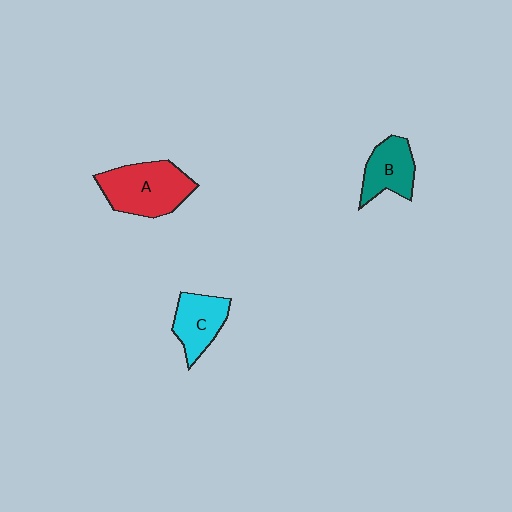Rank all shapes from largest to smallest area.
From largest to smallest: A (red), B (teal), C (cyan).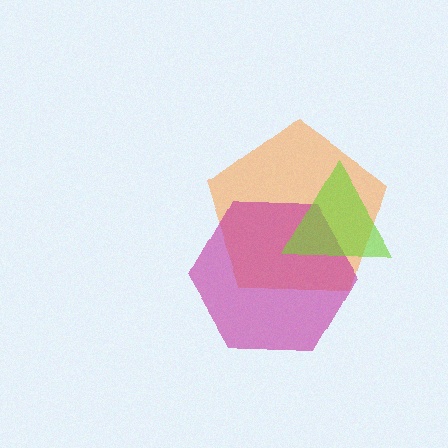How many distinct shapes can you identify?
There are 3 distinct shapes: an orange pentagon, a magenta hexagon, a lime triangle.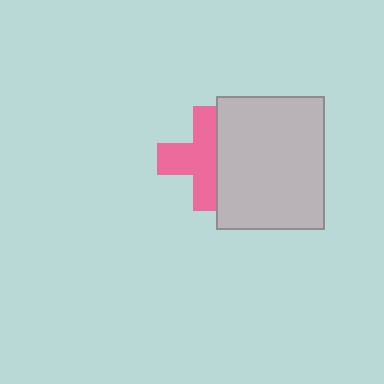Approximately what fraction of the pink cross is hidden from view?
Roughly 39% of the pink cross is hidden behind the light gray rectangle.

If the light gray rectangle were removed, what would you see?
You would see the complete pink cross.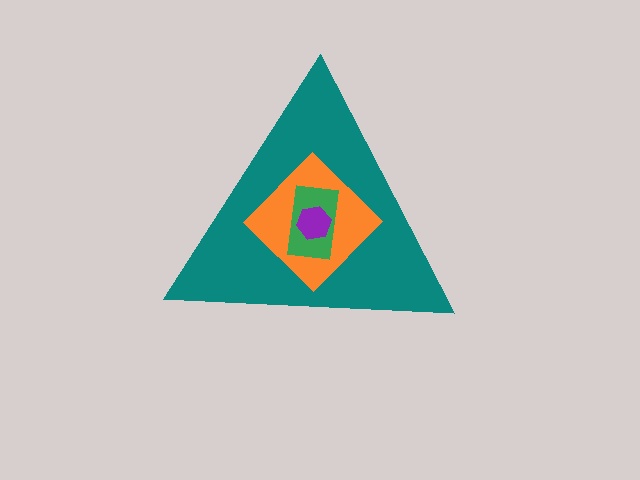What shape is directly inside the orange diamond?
The green rectangle.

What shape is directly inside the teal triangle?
The orange diamond.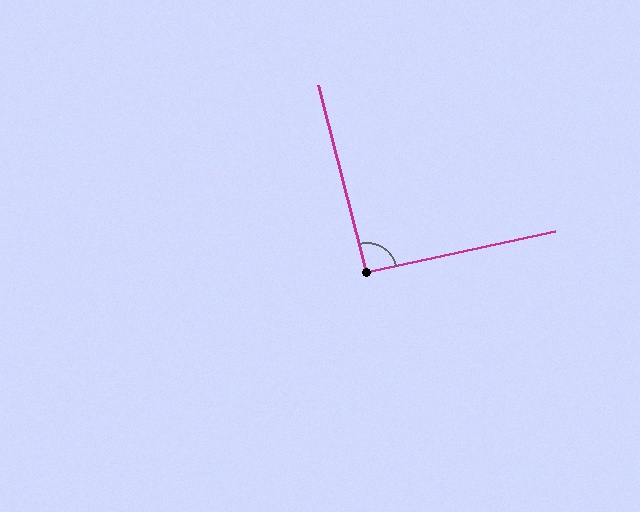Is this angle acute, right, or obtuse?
It is approximately a right angle.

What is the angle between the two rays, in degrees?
Approximately 92 degrees.